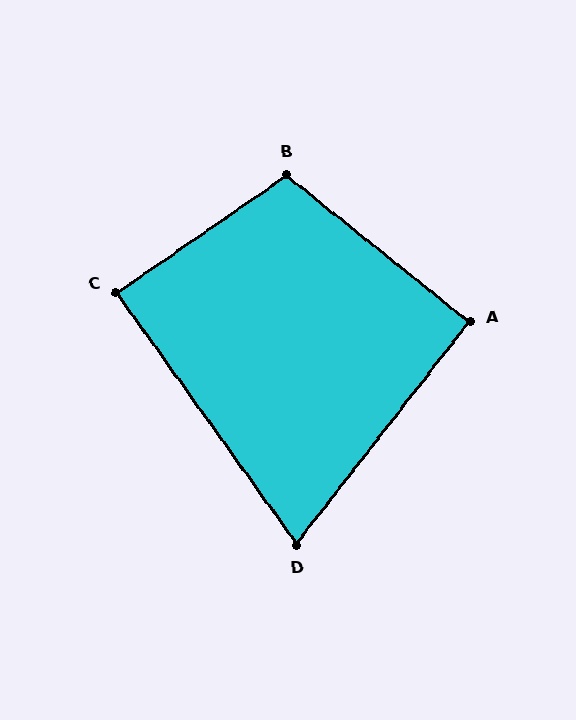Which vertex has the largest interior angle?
B, at approximately 107 degrees.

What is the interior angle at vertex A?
Approximately 91 degrees (approximately right).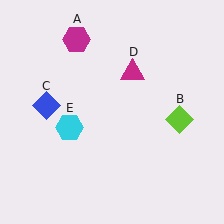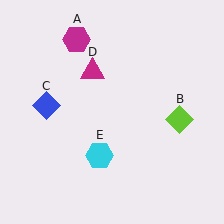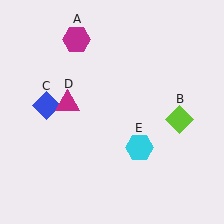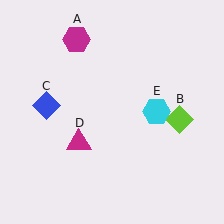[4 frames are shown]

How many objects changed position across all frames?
2 objects changed position: magenta triangle (object D), cyan hexagon (object E).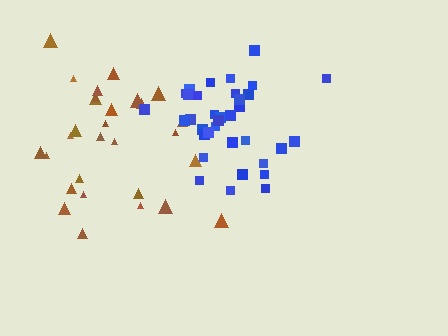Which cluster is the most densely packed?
Blue.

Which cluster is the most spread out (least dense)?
Brown.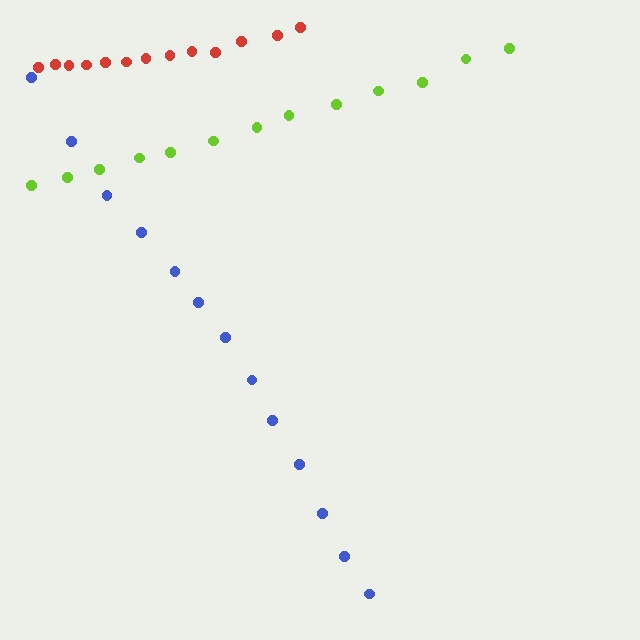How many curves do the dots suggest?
There are 3 distinct paths.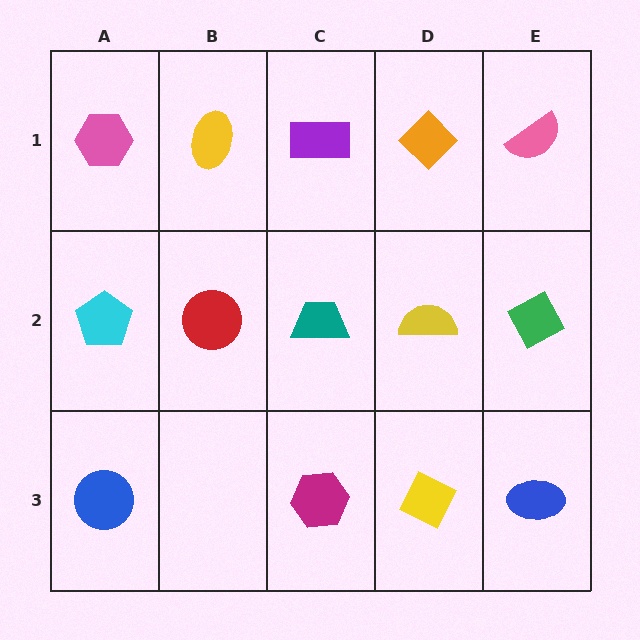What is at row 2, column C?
A teal trapezoid.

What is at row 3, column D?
A yellow diamond.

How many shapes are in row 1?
5 shapes.